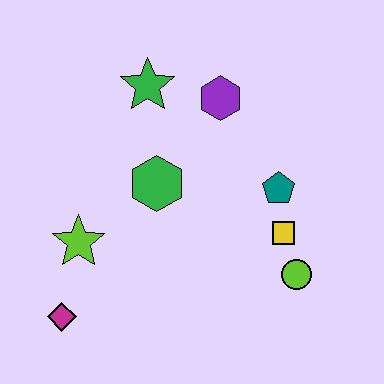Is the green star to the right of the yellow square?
No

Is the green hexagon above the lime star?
Yes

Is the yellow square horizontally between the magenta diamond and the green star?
No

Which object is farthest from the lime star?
The lime circle is farthest from the lime star.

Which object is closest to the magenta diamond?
The lime star is closest to the magenta diamond.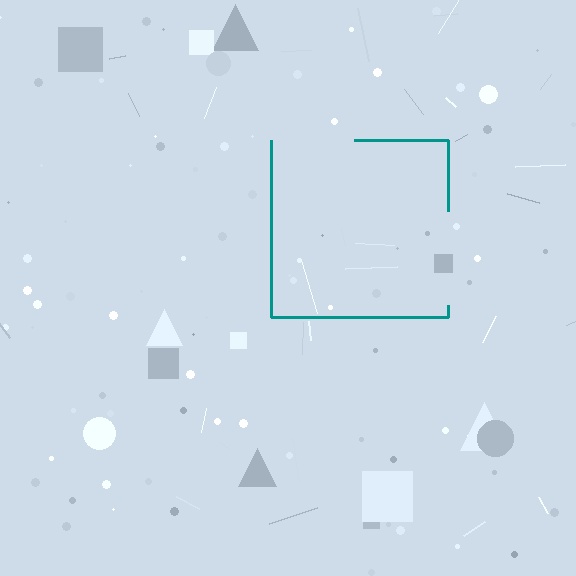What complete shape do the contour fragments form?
The contour fragments form a square.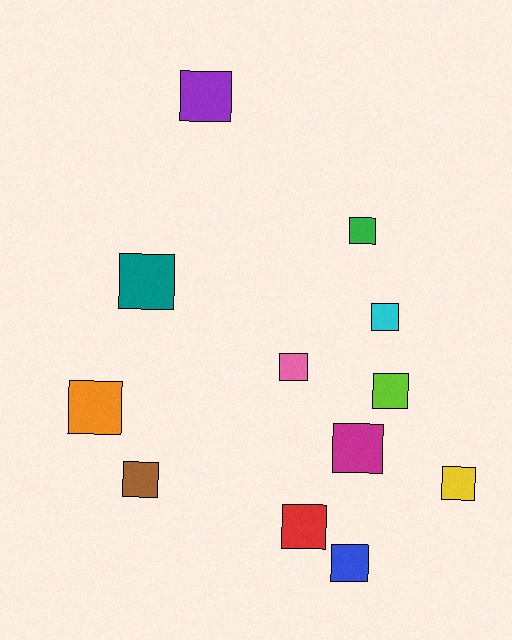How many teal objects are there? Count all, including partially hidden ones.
There is 1 teal object.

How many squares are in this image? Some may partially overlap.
There are 12 squares.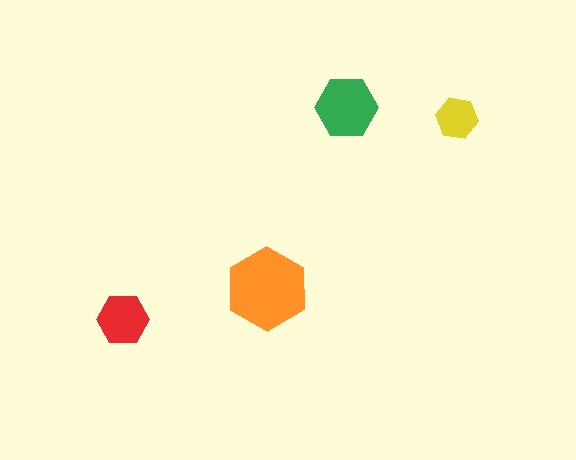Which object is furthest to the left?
The red hexagon is leftmost.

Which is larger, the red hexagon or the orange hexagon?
The orange one.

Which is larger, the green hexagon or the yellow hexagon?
The green one.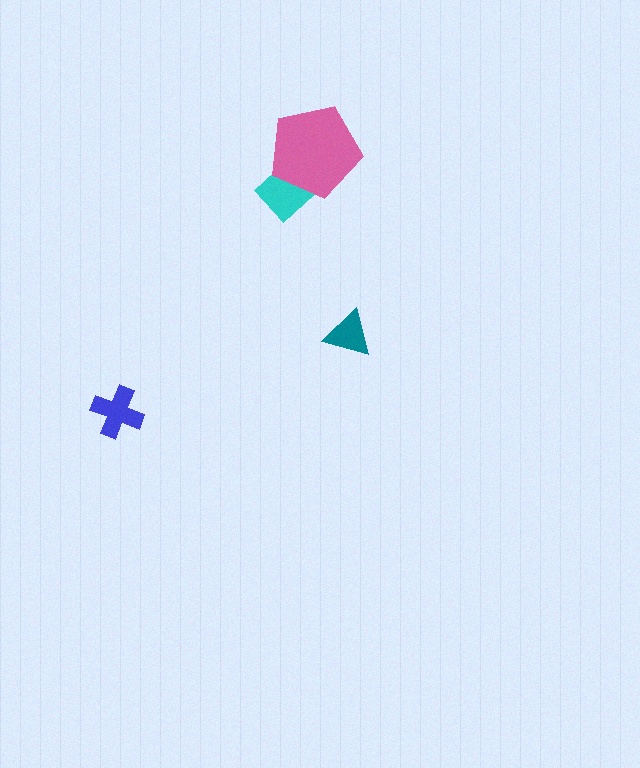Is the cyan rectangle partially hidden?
Yes, it is partially covered by another shape.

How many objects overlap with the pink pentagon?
1 object overlaps with the pink pentagon.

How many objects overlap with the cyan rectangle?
1 object overlaps with the cyan rectangle.